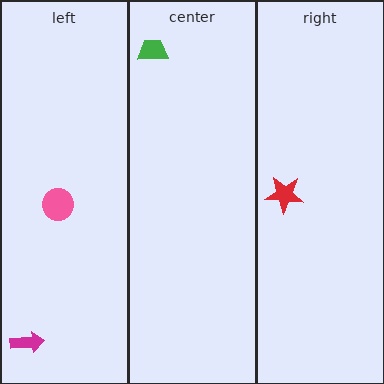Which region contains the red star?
The right region.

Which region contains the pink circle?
The left region.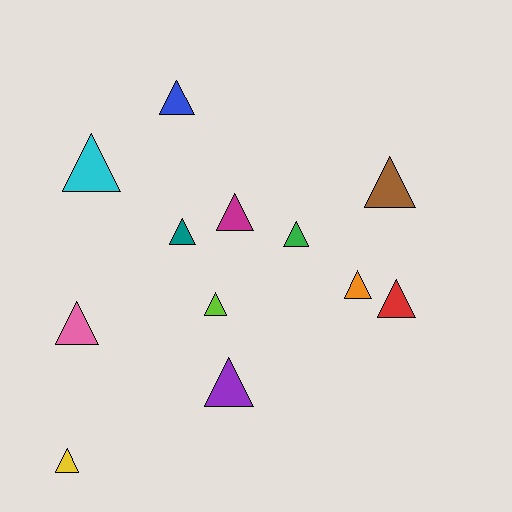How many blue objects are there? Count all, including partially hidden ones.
There is 1 blue object.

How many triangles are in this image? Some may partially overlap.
There are 12 triangles.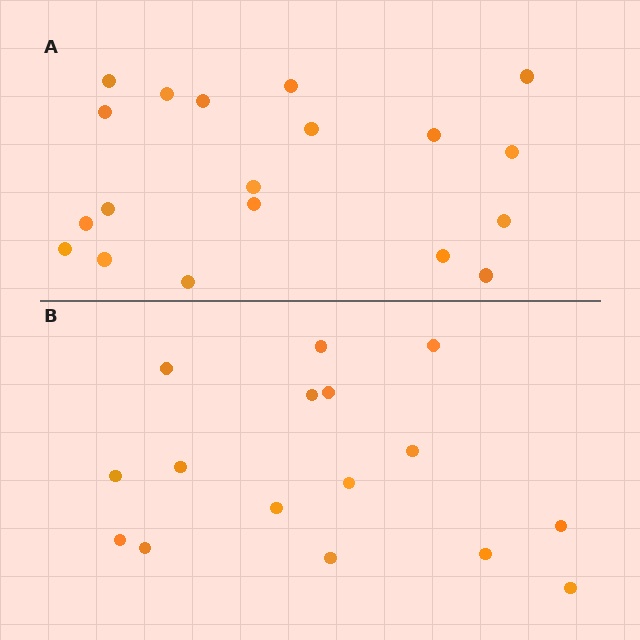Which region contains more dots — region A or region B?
Region A (the top region) has more dots.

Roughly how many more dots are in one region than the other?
Region A has just a few more — roughly 2 or 3 more dots than region B.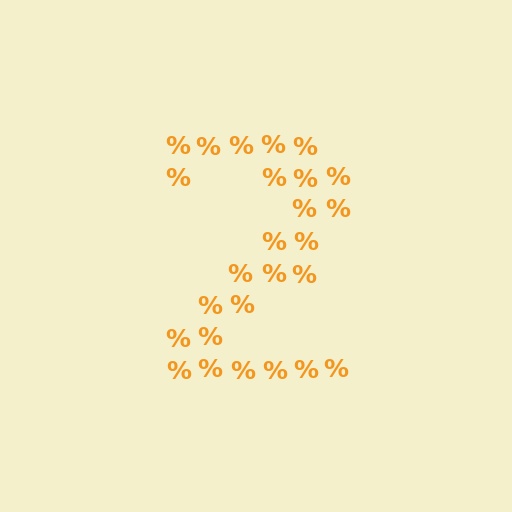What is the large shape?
The large shape is the digit 2.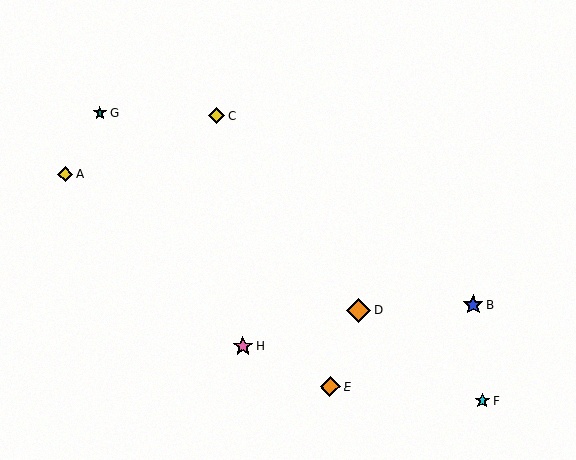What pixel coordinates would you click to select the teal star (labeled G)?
Click at (100, 113) to select the teal star G.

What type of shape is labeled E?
Shape E is an orange diamond.